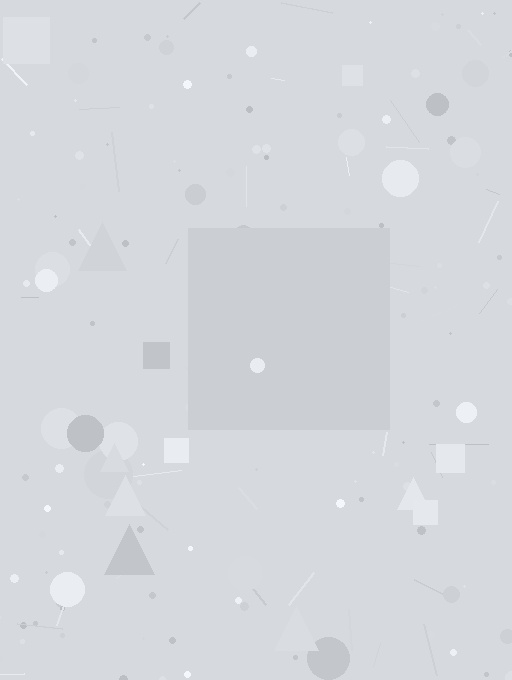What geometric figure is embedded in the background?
A square is embedded in the background.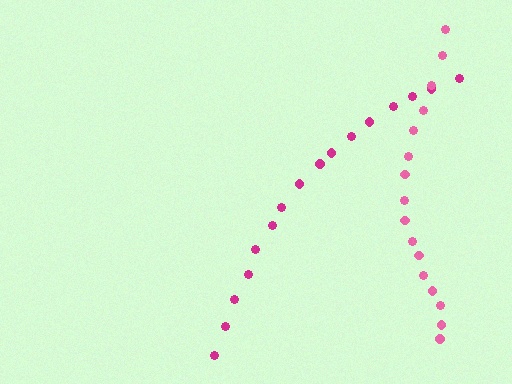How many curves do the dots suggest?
There are 2 distinct paths.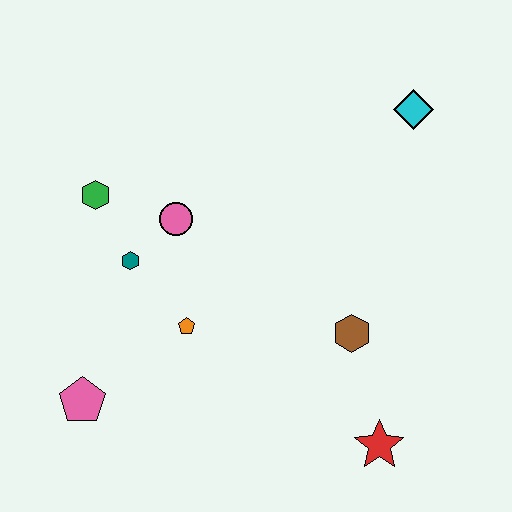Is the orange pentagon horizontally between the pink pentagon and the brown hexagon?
Yes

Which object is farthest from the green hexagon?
The red star is farthest from the green hexagon.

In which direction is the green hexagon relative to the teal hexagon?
The green hexagon is above the teal hexagon.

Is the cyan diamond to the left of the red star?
No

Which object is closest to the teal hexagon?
The pink circle is closest to the teal hexagon.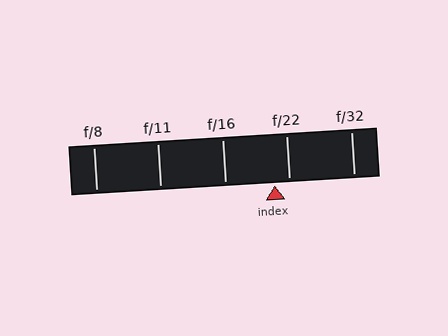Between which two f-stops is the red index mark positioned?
The index mark is between f/16 and f/22.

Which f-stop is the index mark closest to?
The index mark is closest to f/22.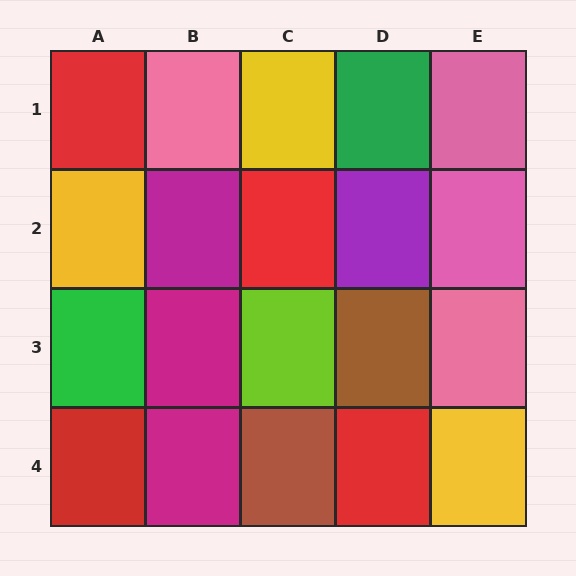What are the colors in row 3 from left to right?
Green, magenta, lime, brown, pink.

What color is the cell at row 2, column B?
Magenta.